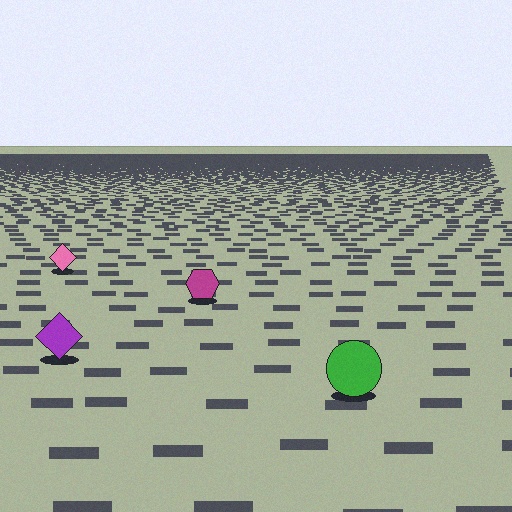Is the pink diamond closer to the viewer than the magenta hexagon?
No. The magenta hexagon is closer — you can tell from the texture gradient: the ground texture is coarser near it.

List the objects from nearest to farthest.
From nearest to farthest: the green circle, the purple diamond, the magenta hexagon, the pink diamond.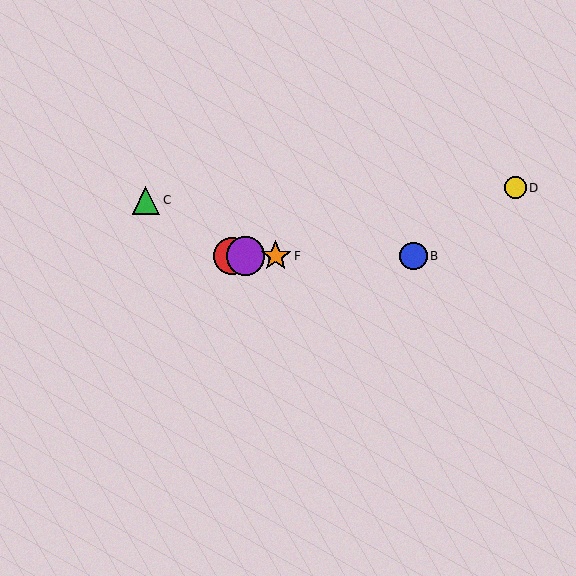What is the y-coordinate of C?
Object C is at y≈200.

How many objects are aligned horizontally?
4 objects (A, B, E, F) are aligned horizontally.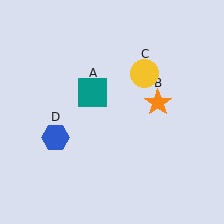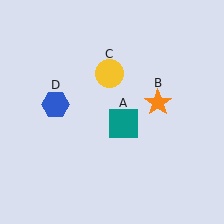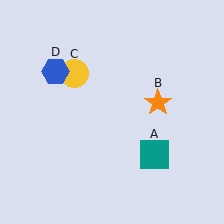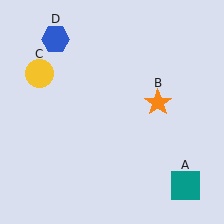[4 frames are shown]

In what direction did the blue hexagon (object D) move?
The blue hexagon (object D) moved up.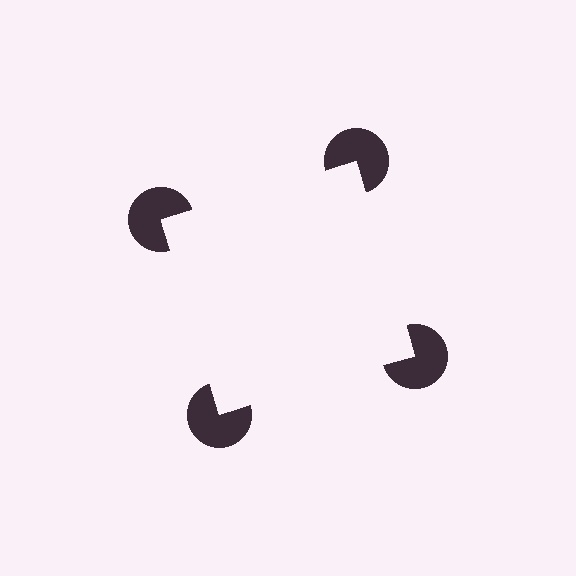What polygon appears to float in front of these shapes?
An illusory square — its edges are inferred from the aligned wedge cuts in the pac-man discs, not physically drawn.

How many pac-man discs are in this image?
There are 4 — one at each vertex of the illusory square.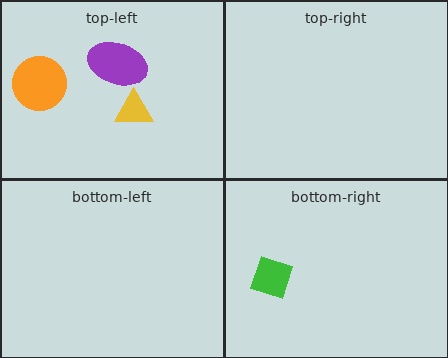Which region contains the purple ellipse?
The top-left region.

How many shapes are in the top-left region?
3.